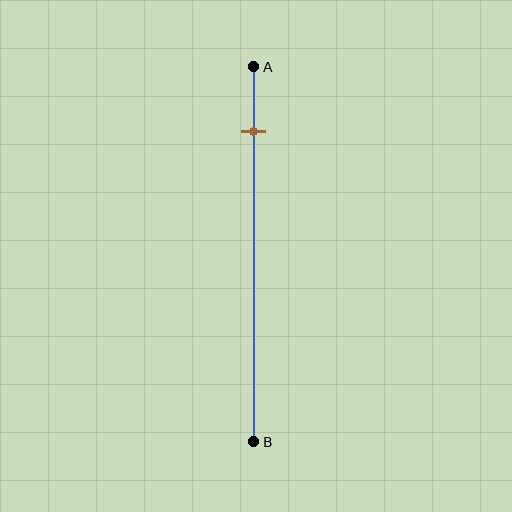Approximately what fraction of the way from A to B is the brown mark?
The brown mark is approximately 15% of the way from A to B.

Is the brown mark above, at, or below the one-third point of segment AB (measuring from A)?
The brown mark is above the one-third point of segment AB.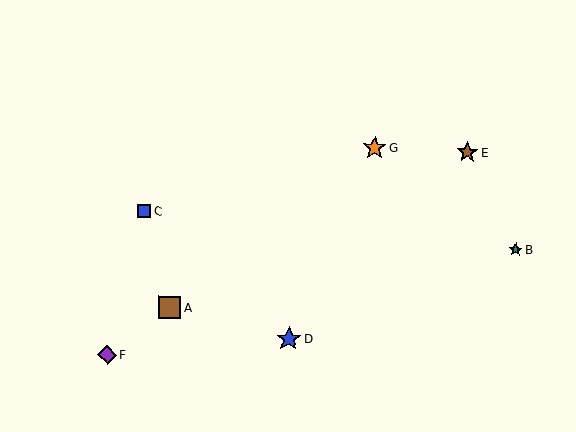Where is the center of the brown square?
The center of the brown square is at (170, 307).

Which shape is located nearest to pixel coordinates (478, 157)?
The brown star (labeled E) at (468, 152) is nearest to that location.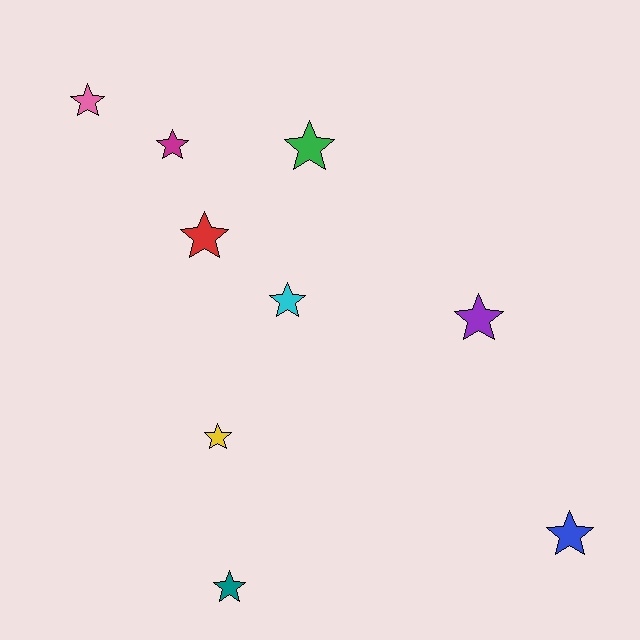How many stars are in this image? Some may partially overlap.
There are 9 stars.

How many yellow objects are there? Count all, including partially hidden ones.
There is 1 yellow object.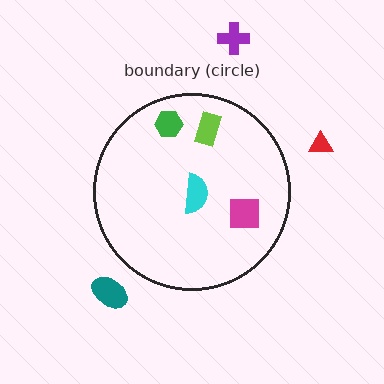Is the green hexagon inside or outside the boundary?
Inside.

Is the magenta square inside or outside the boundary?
Inside.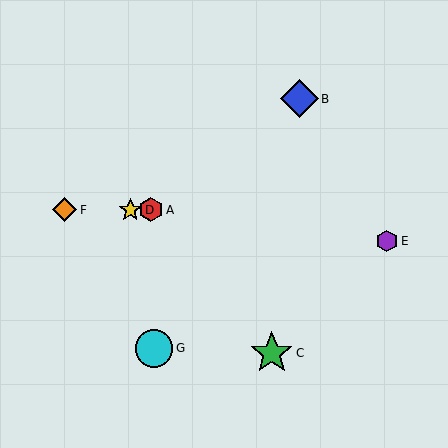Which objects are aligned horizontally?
Objects A, D, F are aligned horizontally.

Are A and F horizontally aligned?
Yes, both are at y≈210.